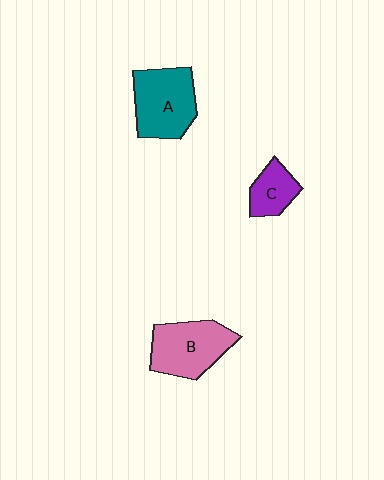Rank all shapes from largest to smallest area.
From largest to smallest: A (teal), B (pink), C (purple).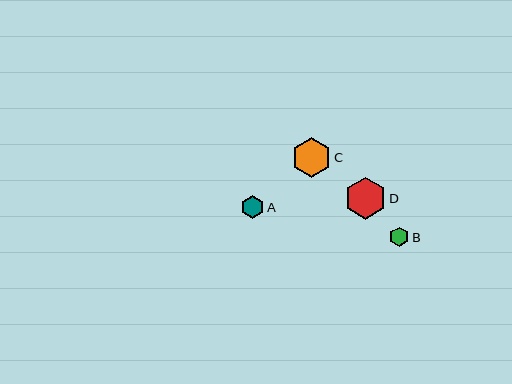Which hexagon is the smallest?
Hexagon B is the smallest with a size of approximately 19 pixels.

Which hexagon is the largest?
Hexagon D is the largest with a size of approximately 42 pixels.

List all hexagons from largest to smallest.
From largest to smallest: D, C, A, B.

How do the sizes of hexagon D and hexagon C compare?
Hexagon D and hexagon C are approximately the same size.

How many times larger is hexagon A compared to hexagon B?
Hexagon A is approximately 1.2 times the size of hexagon B.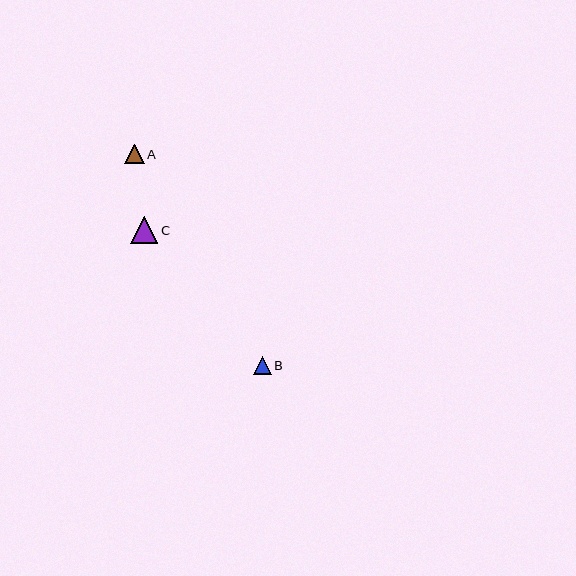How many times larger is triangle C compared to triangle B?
Triangle C is approximately 1.6 times the size of triangle B.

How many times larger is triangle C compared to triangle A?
Triangle C is approximately 1.4 times the size of triangle A.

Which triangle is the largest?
Triangle C is the largest with a size of approximately 27 pixels.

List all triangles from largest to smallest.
From largest to smallest: C, A, B.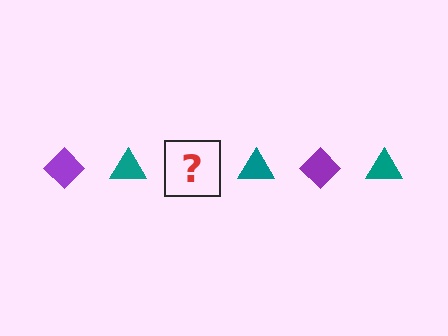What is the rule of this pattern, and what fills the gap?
The rule is that the pattern alternates between purple diamond and teal triangle. The gap should be filled with a purple diamond.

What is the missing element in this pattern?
The missing element is a purple diamond.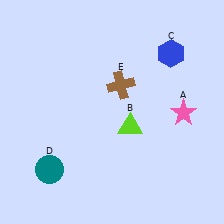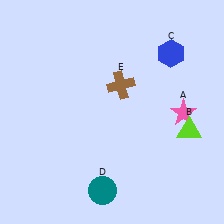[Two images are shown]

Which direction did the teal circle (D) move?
The teal circle (D) moved right.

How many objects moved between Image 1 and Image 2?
2 objects moved between the two images.